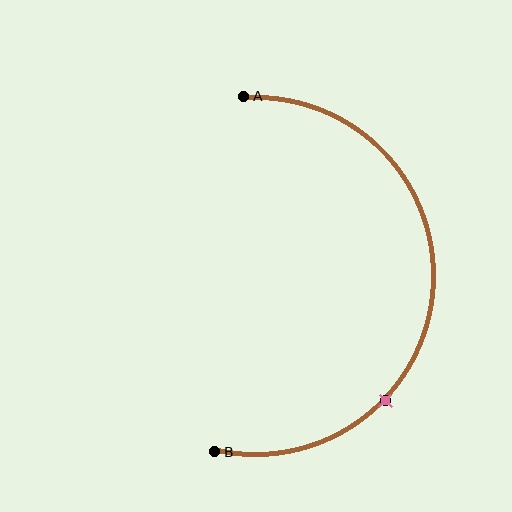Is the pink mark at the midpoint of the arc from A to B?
No. The pink mark lies on the arc but is closer to endpoint B. The arc midpoint would be at the point on the curve equidistant along the arc from both A and B.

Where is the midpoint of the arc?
The arc midpoint is the point on the curve farthest from the straight line joining A and B. It sits to the right of that line.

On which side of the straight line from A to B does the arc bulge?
The arc bulges to the right of the straight line connecting A and B.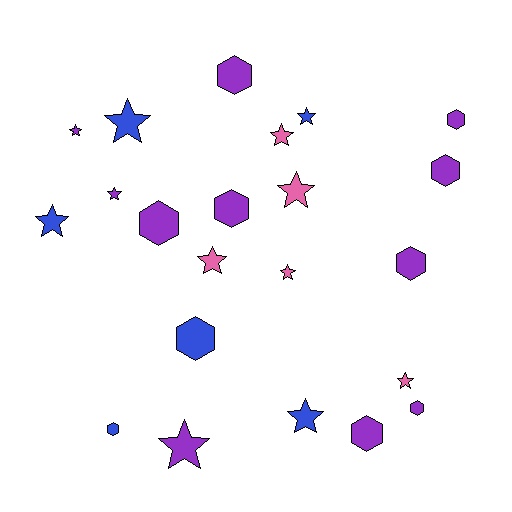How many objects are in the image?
There are 22 objects.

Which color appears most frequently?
Purple, with 11 objects.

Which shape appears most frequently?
Star, with 12 objects.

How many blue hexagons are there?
There are 2 blue hexagons.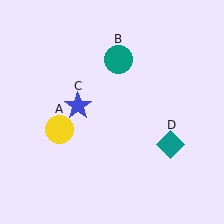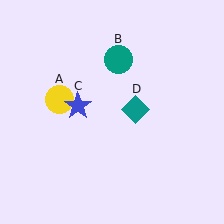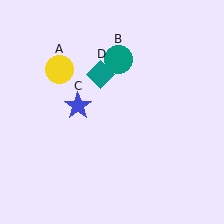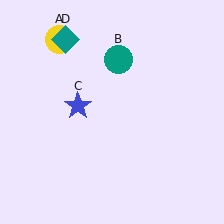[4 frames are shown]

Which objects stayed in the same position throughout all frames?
Teal circle (object B) and blue star (object C) remained stationary.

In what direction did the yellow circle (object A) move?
The yellow circle (object A) moved up.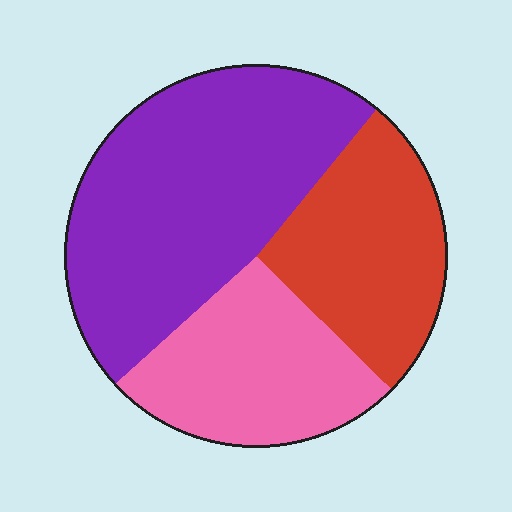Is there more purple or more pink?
Purple.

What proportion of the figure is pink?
Pink takes up about one quarter (1/4) of the figure.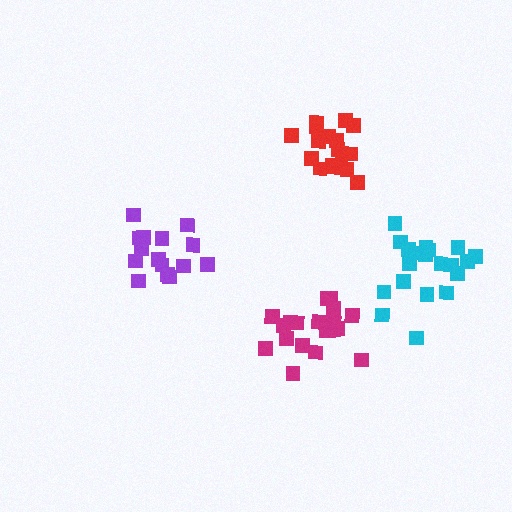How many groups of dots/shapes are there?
There are 4 groups.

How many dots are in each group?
Group 1: 20 dots, Group 2: 18 dots, Group 3: 15 dots, Group 4: 20 dots (73 total).